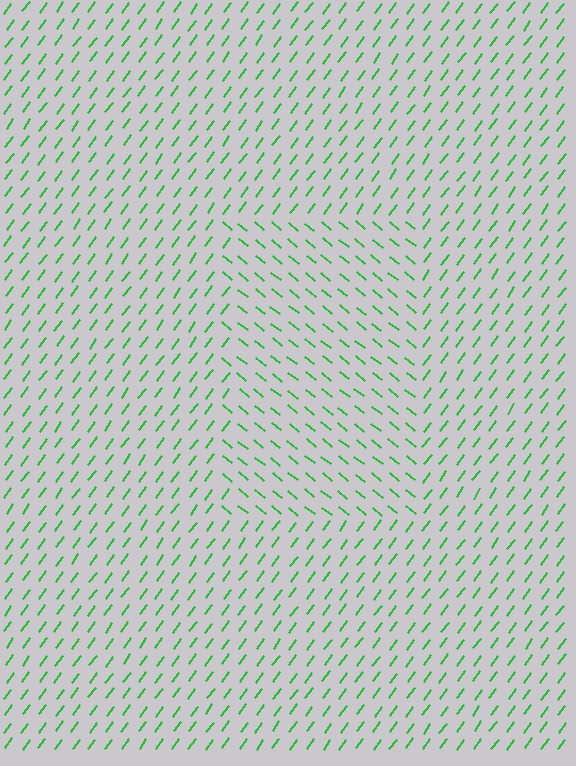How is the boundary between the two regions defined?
The boundary is defined purely by a change in line orientation (approximately 87 degrees difference). All lines are the same color and thickness.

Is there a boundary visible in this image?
Yes, there is a texture boundary formed by a change in line orientation.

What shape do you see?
I see a rectangle.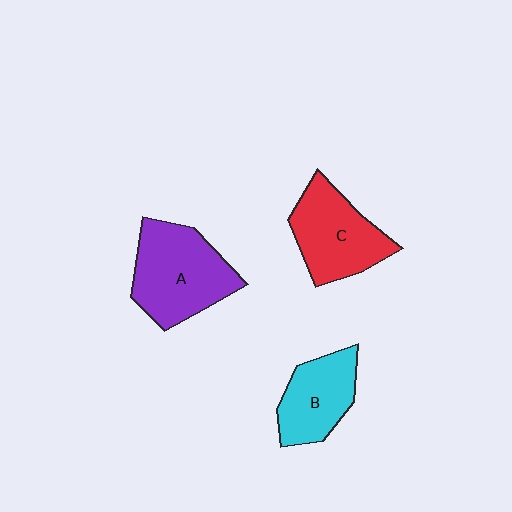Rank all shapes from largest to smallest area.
From largest to smallest: A (purple), C (red), B (cyan).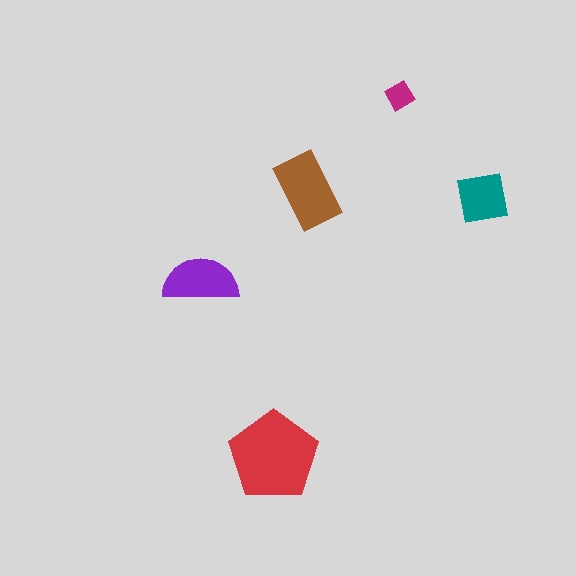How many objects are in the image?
There are 5 objects in the image.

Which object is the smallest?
The magenta diamond.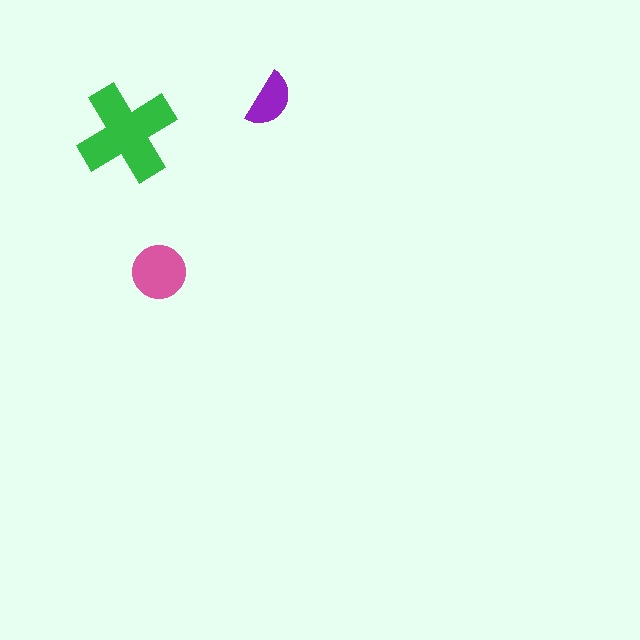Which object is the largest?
The green cross.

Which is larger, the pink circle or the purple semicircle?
The pink circle.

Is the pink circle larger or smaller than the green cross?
Smaller.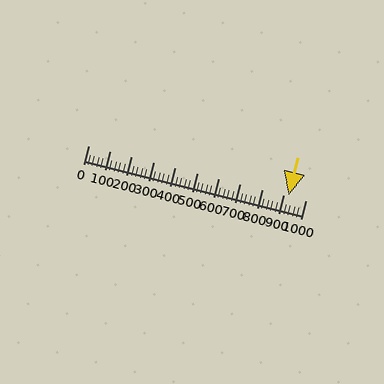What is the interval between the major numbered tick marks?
The major tick marks are spaced 100 units apart.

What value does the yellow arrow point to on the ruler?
The yellow arrow points to approximately 920.